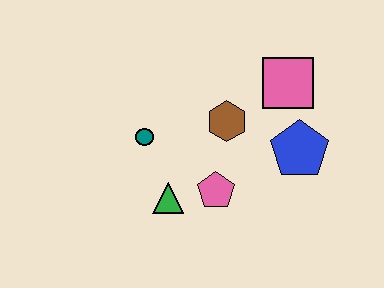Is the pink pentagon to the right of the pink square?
No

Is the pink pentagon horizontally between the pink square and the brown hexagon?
No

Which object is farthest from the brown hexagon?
The green triangle is farthest from the brown hexagon.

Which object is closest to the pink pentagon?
The green triangle is closest to the pink pentagon.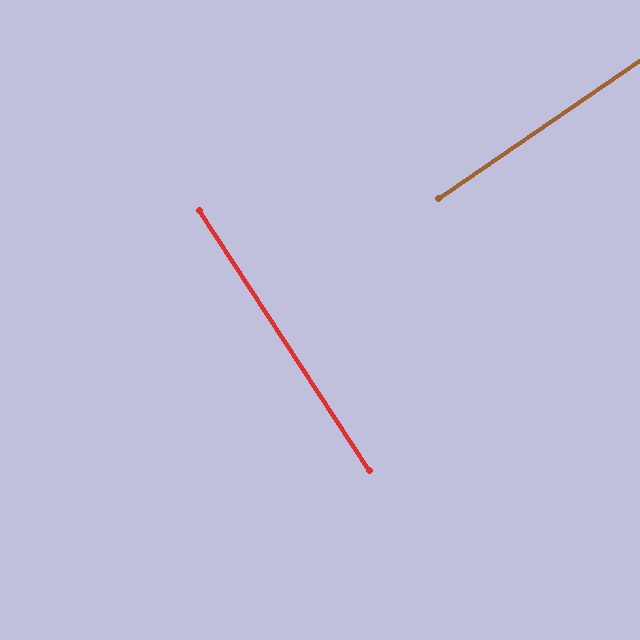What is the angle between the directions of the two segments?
Approximately 89 degrees.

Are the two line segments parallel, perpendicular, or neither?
Perpendicular — they meet at approximately 89°.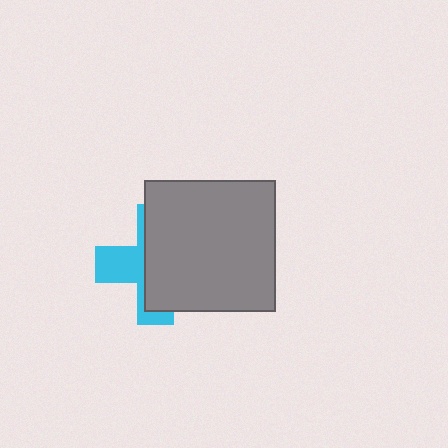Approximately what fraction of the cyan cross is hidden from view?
Roughly 64% of the cyan cross is hidden behind the gray square.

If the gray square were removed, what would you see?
You would see the complete cyan cross.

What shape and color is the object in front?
The object in front is a gray square.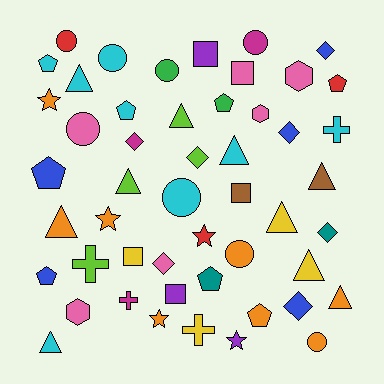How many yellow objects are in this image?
There are 4 yellow objects.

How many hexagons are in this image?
There are 3 hexagons.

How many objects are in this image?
There are 50 objects.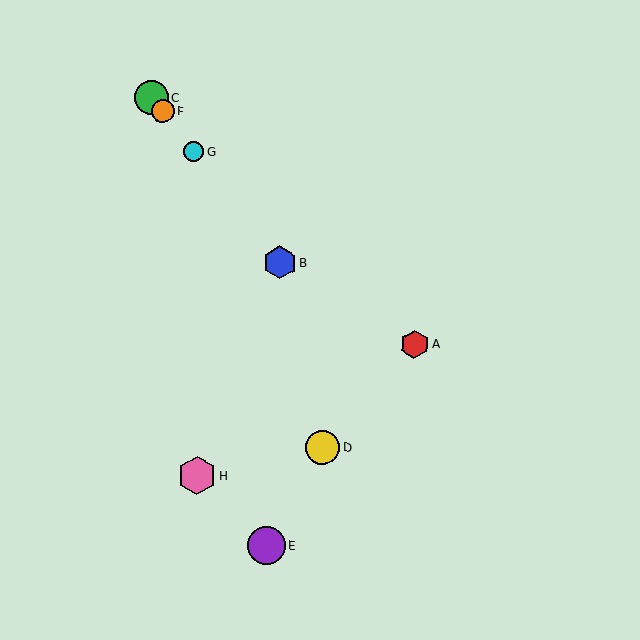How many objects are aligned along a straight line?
4 objects (B, C, F, G) are aligned along a straight line.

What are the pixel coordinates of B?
Object B is at (280, 263).